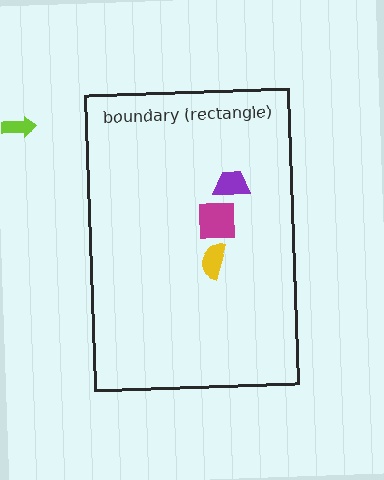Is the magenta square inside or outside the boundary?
Inside.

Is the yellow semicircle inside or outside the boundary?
Inside.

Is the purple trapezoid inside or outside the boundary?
Inside.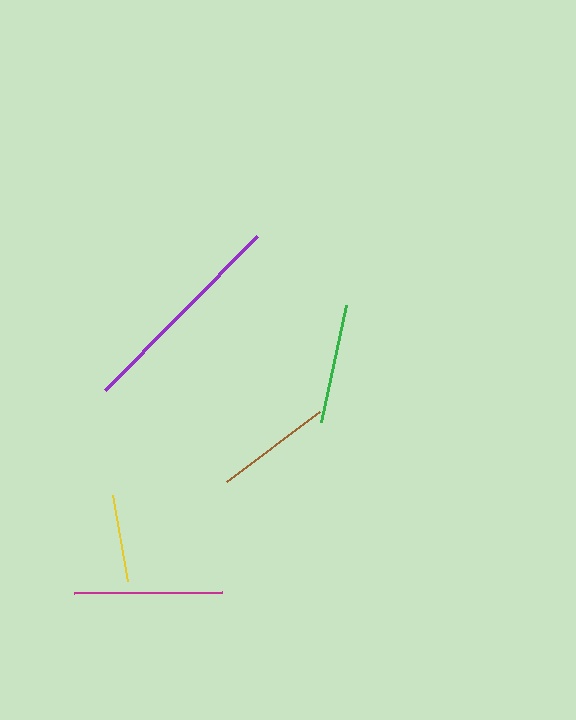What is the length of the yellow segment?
The yellow segment is approximately 88 pixels long.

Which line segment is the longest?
The purple line is the longest at approximately 216 pixels.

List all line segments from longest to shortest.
From longest to shortest: purple, magenta, green, brown, yellow.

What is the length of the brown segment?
The brown segment is approximately 116 pixels long.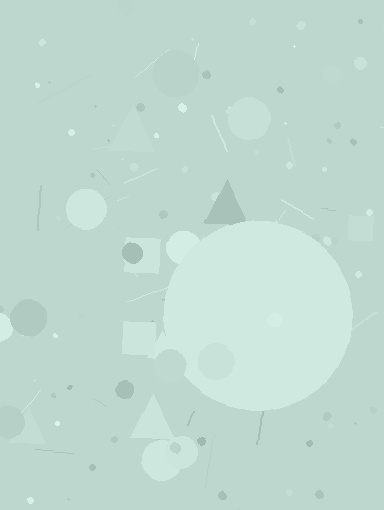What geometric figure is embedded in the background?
A circle is embedded in the background.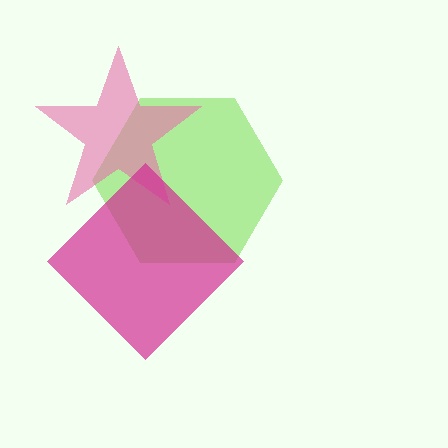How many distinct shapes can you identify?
There are 3 distinct shapes: a lime hexagon, a pink star, a magenta diamond.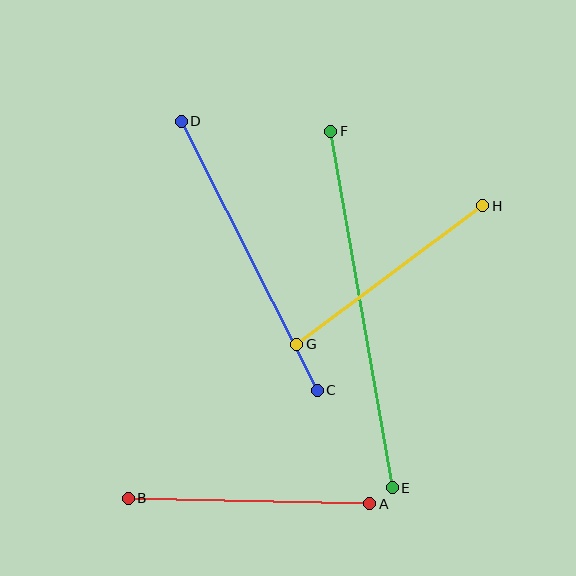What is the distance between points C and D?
The distance is approximately 301 pixels.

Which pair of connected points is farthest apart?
Points E and F are farthest apart.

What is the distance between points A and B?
The distance is approximately 242 pixels.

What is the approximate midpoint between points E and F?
The midpoint is at approximately (361, 310) pixels.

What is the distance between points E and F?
The distance is approximately 362 pixels.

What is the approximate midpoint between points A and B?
The midpoint is at approximately (249, 501) pixels.